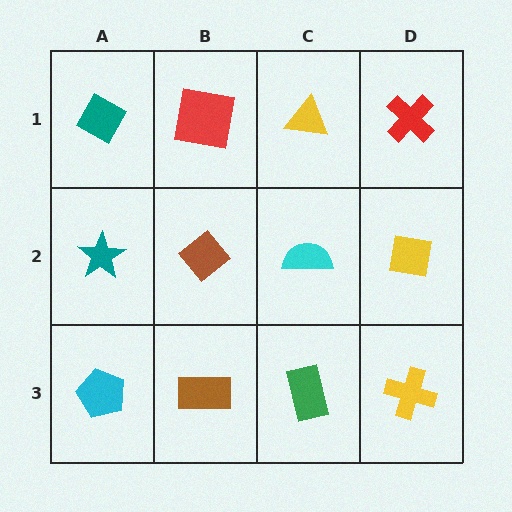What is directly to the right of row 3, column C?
A yellow cross.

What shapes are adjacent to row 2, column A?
A teal diamond (row 1, column A), a cyan pentagon (row 3, column A), a brown diamond (row 2, column B).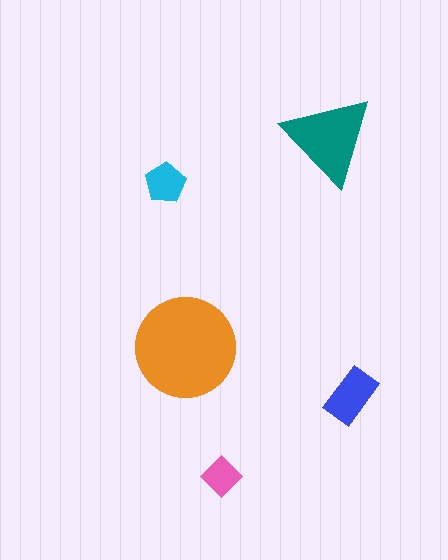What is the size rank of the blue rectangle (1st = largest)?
3rd.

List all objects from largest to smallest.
The orange circle, the teal triangle, the blue rectangle, the cyan pentagon, the pink diamond.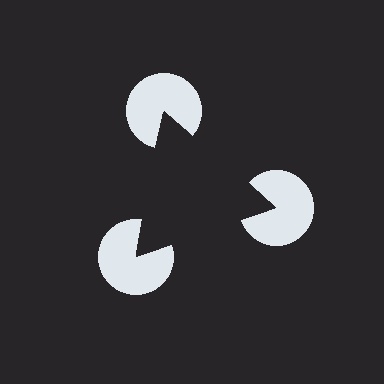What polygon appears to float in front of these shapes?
An illusory triangle — its edges are inferred from the aligned wedge cuts in the pac-man discs, not physically drawn.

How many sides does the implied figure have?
3 sides.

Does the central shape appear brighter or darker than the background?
It typically appears slightly darker than the background, even though no actual brightness change is drawn.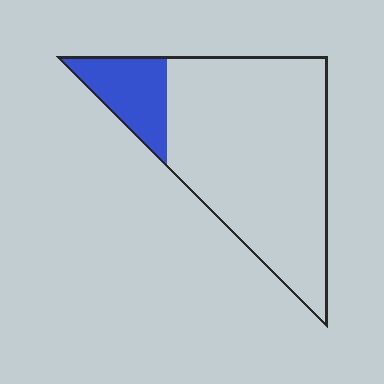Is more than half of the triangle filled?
No.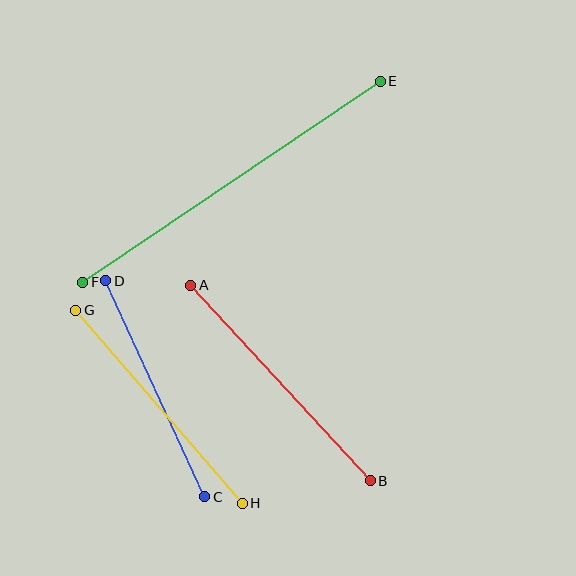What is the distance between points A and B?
The distance is approximately 266 pixels.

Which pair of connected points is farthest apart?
Points E and F are farthest apart.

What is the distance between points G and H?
The distance is approximately 255 pixels.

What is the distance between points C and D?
The distance is approximately 238 pixels.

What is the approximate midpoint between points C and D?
The midpoint is at approximately (155, 389) pixels.